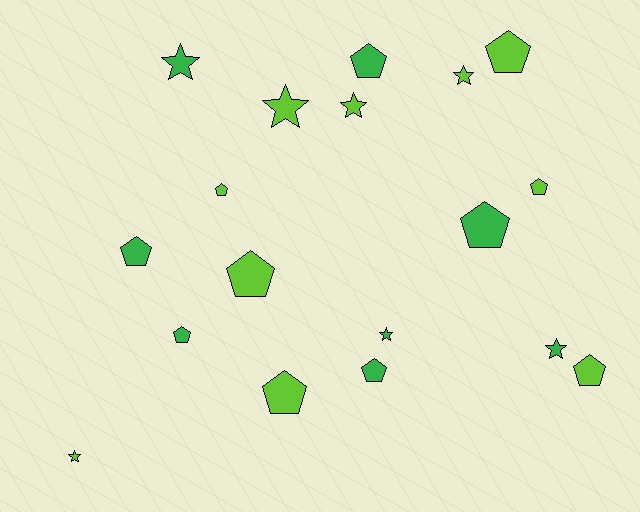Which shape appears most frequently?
Pentagon, with 11 objects.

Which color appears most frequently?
Lime, with 10 objects.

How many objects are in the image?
There are 18 objects.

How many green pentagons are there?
There are 5 green pentagons.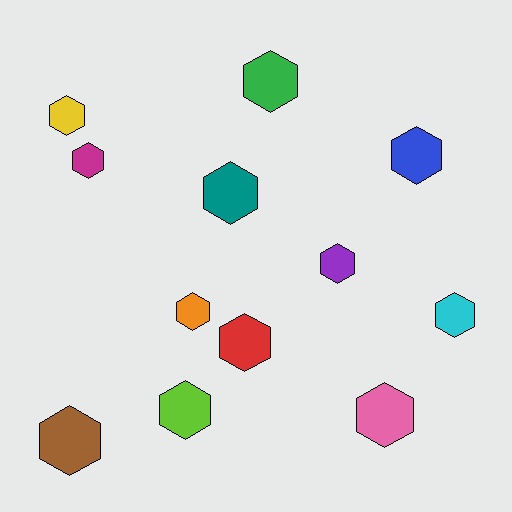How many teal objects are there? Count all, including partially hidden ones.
There is 1 teal object.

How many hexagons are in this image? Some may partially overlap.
There are 12 hexagons.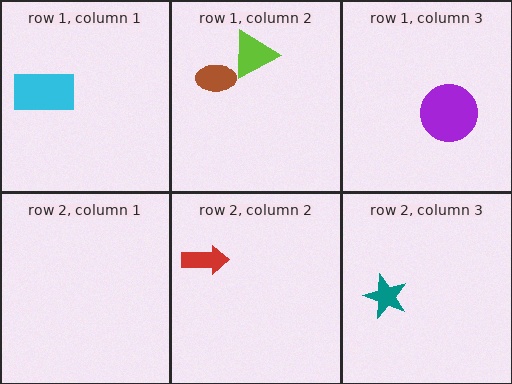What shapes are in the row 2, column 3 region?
The teal star.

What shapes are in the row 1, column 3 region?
The purple circle.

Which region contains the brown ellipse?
The row 1, column 2 region.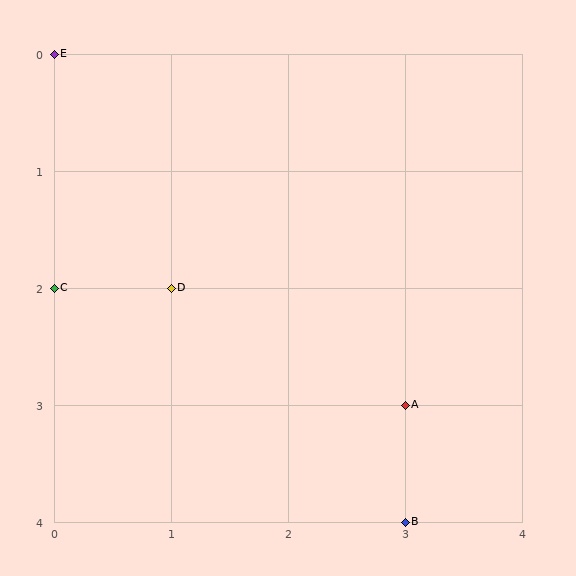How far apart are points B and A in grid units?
Points B and A are 1 row apart.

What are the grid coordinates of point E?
Point E is at grid coordinates (0, 0).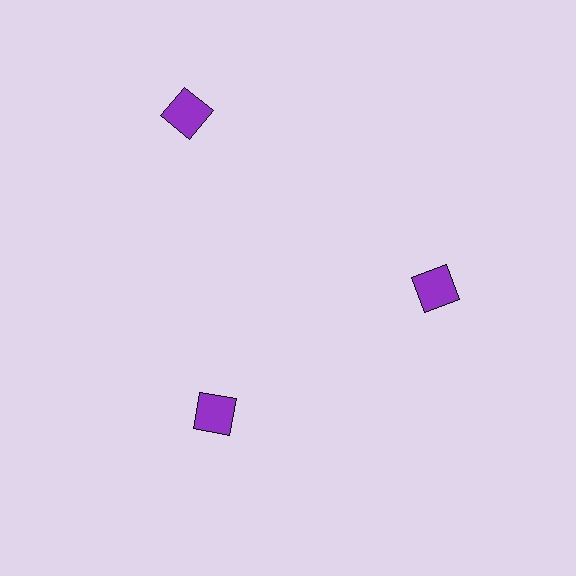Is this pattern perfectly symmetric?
No. The 3 purple squares are arranged in a ring, but one element near the 11 o'clock position is pushed outward from the center, breaking the 3-fold rotational symmetry.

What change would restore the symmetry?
The symmetry would be restored by moving it inward, back onto the ring so that all 3 squares sit at equal angles and equal distance from the center.